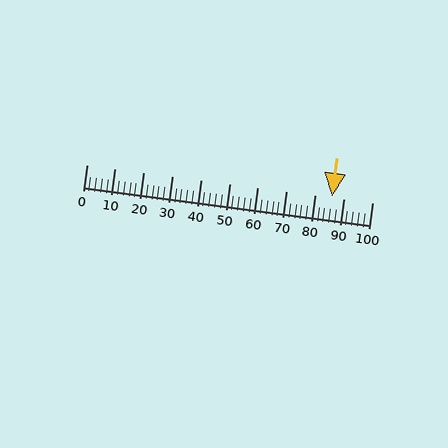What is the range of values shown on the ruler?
The ruler shows values from 0 to 100.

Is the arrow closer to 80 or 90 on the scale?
The arrow is closer to 90.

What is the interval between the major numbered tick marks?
The major tick marks are spaced 10 units apart.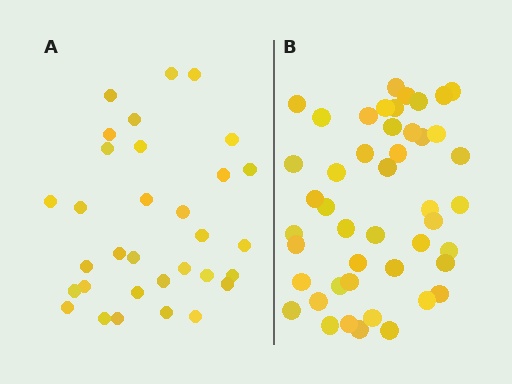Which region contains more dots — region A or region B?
Region B (the right region) has more dots.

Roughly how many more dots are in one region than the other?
Region B has approximately 15 more dots than region A.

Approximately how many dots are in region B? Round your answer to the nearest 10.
About 50 dots. (The exact count is 46, which rounds to 50.)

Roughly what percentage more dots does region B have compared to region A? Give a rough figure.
About 45% more.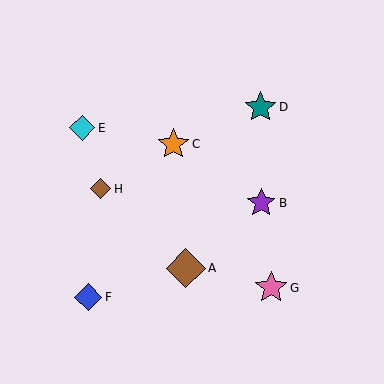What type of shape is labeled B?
Shape B is a purple star.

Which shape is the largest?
The brown diamond (labeled A) is the largest.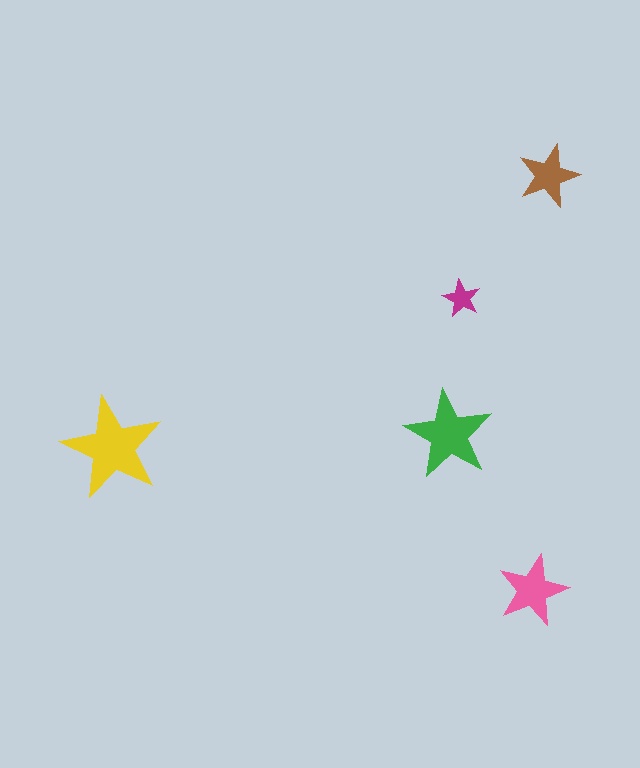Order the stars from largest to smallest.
the yellow one, the green one, the pink one, the brown one, the magenta one.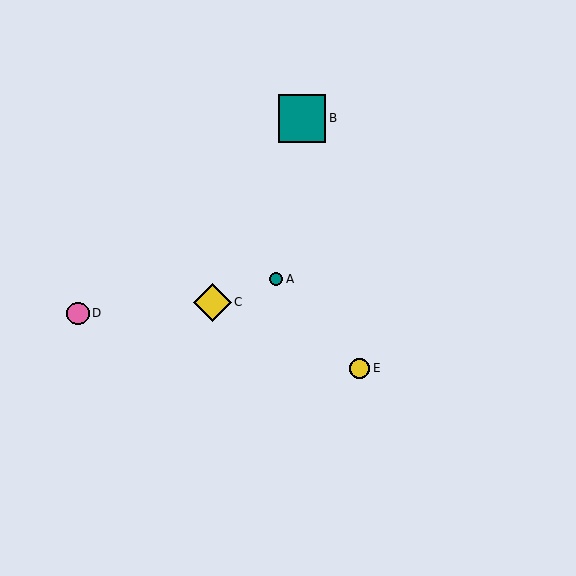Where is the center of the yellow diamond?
The center of the yellow diamond is at (212, 302).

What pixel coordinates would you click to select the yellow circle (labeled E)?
Click at (360, 368) to select the yellow circle E.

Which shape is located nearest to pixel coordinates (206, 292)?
The yellow diamond (labeled C) at (212, 302) is nearest to that location.